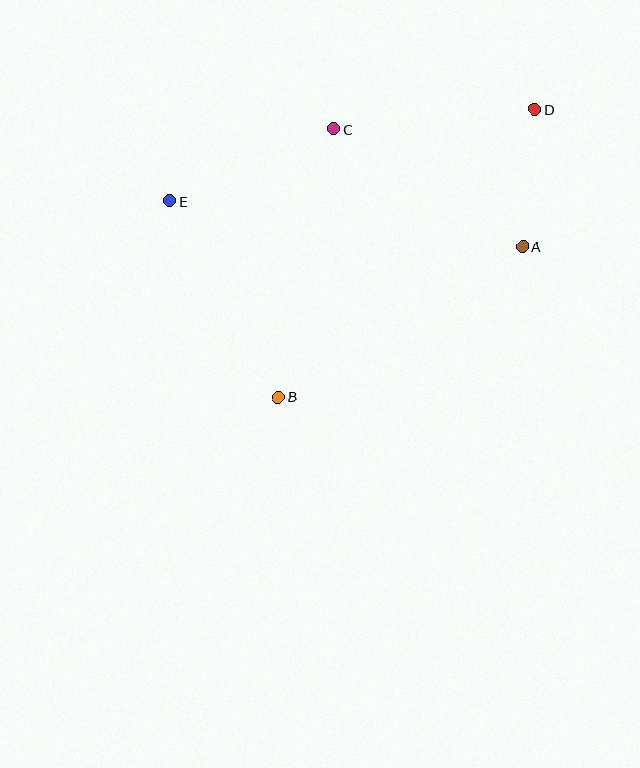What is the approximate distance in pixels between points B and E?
The distance between B and E is approximately 225 pixels.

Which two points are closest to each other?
Points A and D are closest to each other.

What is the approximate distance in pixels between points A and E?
The distance between A and E is approximately 356 pixels.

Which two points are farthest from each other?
Points B and D are farthest from each other.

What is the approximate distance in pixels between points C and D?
The distance between C and D is approximately 202 pixels.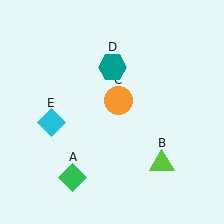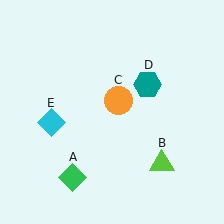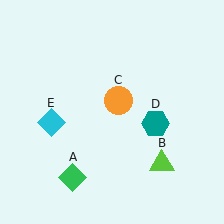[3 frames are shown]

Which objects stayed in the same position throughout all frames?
Green diamond (object A) and lime triangle (object B) and orange circle (object C) and cyan diamond (object E) remained stationary.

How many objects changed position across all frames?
1 object changed position: teal hexagon (object D).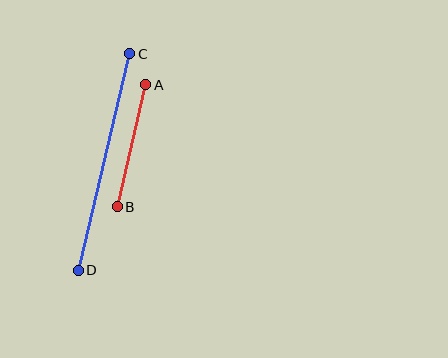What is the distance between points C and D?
The distance is approximately 223 pixels.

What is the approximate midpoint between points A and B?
The midpoint is at approximately (132, 146) pixels.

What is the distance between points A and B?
The distance is approximately 125 pixels.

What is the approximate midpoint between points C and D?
The midpoint is at approximately (104, 162) pixels.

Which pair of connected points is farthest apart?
Points C and D are farthest apart.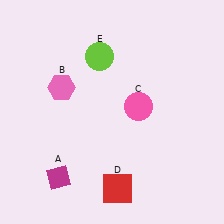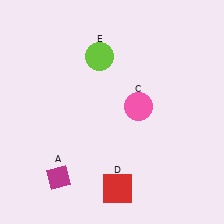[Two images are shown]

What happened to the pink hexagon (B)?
The pink hexagon (B) was removed in Image 2. It was in the top-left area of Image 1.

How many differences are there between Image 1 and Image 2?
There is 1 difference between the two images.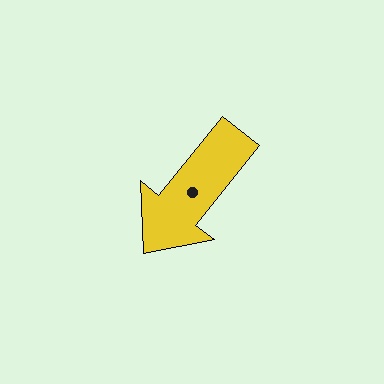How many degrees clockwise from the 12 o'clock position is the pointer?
Approximately 219 degrees.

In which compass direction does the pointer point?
Southwest.